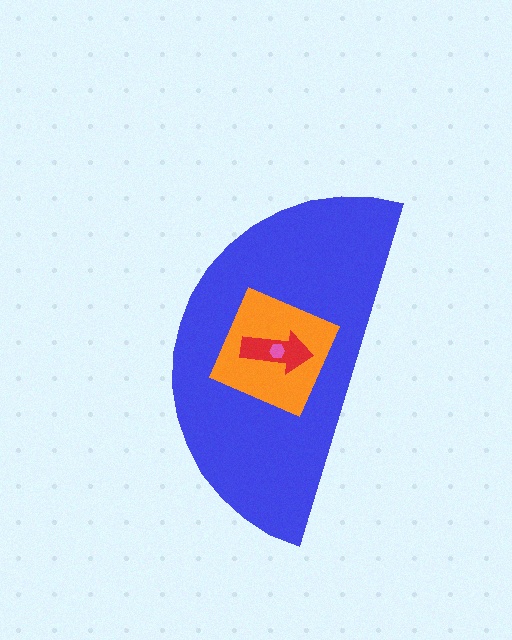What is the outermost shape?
The blue semicircle.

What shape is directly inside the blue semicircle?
The orange square.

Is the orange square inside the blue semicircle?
Yes.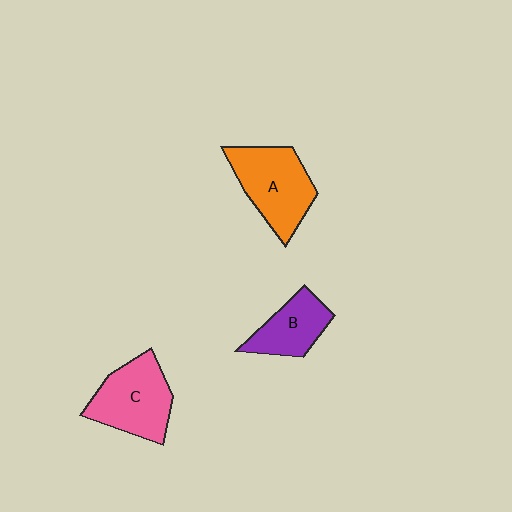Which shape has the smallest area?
Shape B (purple).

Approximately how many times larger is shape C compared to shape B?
Approximately 1.4 times.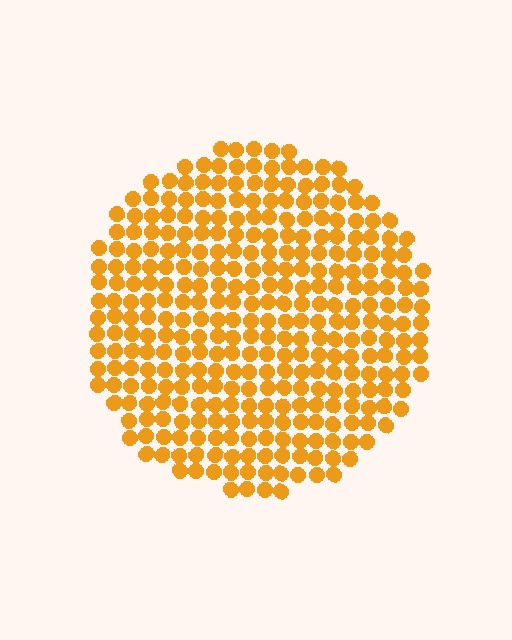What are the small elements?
The small elements are circles.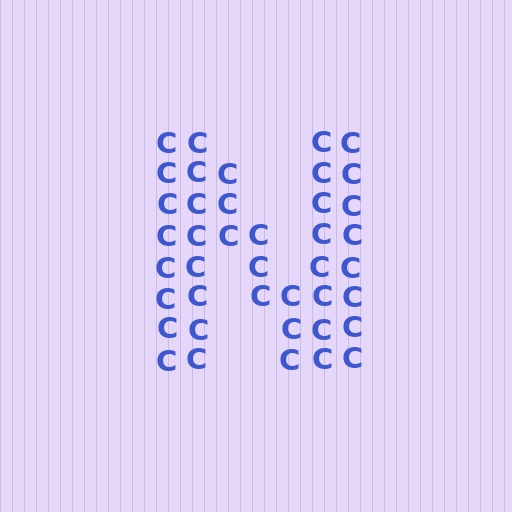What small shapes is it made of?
It is made of small letter C's.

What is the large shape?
The large shape is the letter N.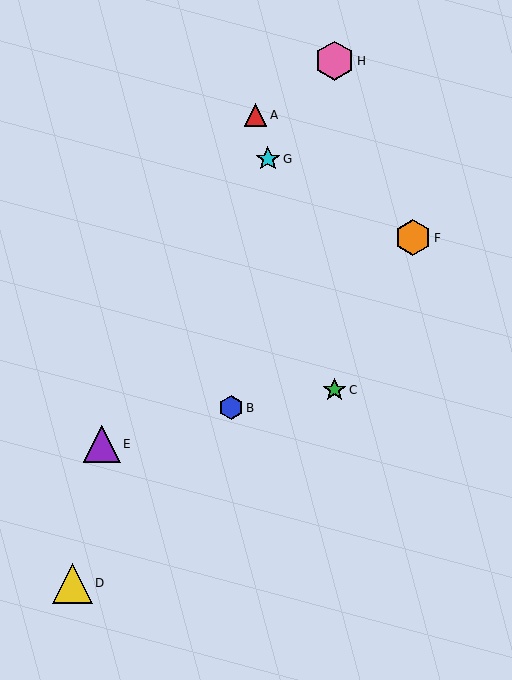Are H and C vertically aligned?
Yes, both are at x≈335.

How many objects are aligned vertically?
2 objects (C, H) are aligned vertically.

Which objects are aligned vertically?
Objects C, H are aligned vertically.